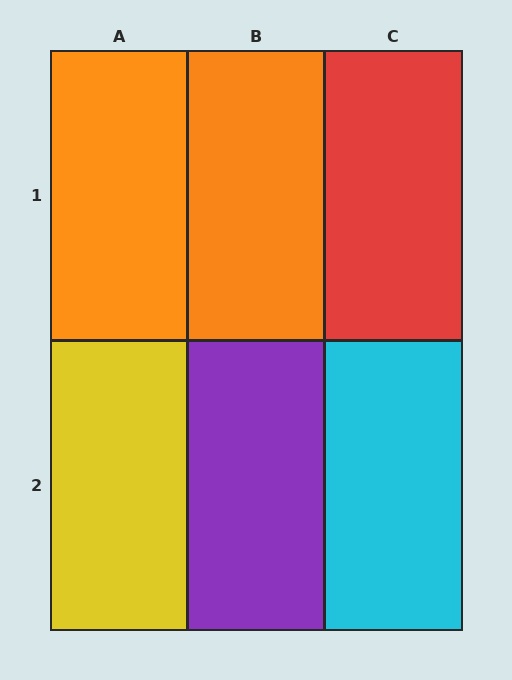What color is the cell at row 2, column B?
Purple.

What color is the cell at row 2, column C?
Cyan.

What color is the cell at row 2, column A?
Yellow.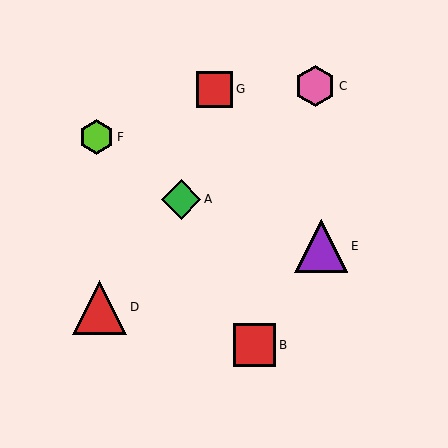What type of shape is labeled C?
Shape C is a pink hexagon.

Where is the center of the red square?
The center of the red square is at (255, 345).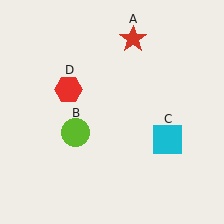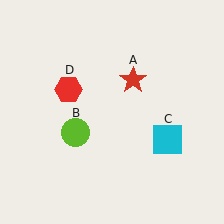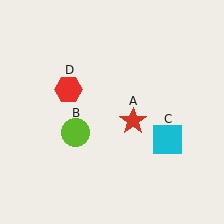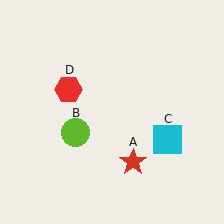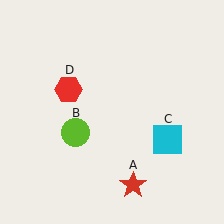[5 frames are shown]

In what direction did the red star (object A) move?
The red star (object A) moved down.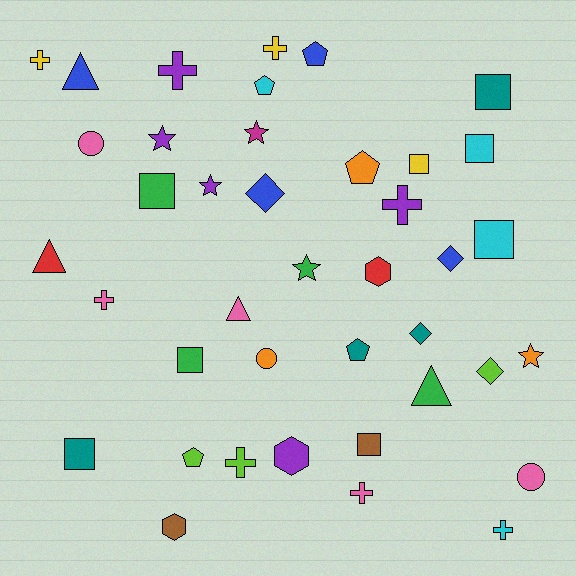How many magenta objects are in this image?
There is 1 magenta object.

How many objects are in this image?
There are 40 objects.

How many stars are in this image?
There are 5 stars.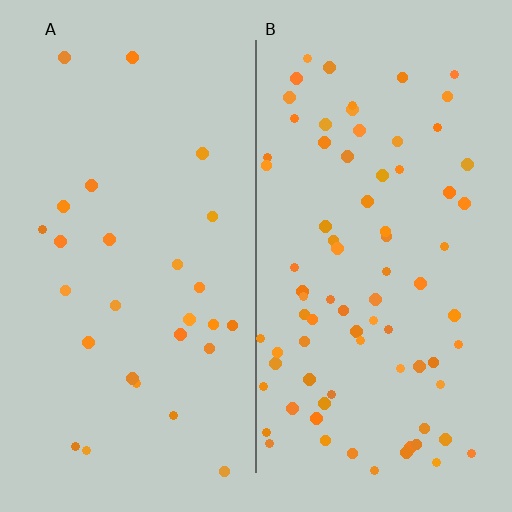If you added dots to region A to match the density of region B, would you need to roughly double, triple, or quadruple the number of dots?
Approximately triple.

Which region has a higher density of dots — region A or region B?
B (the right).